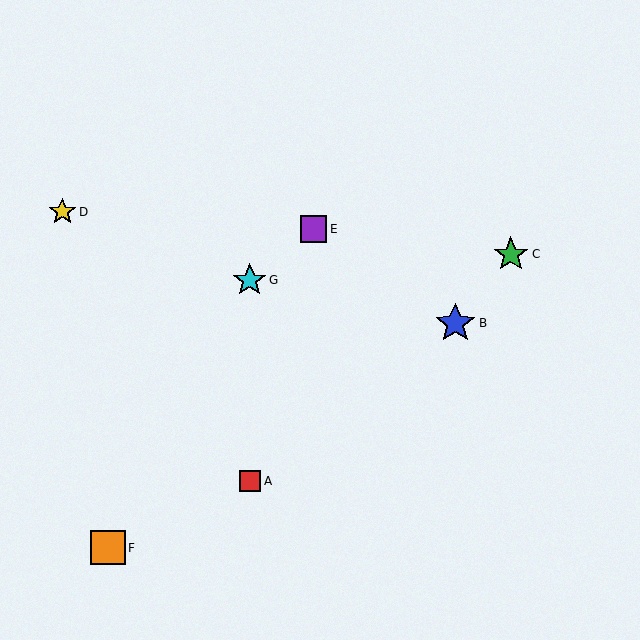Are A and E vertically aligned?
No, A is at x≈250 and E is at x≈314.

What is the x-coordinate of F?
Object F is at x≈108.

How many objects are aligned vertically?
2 objects (A, G) are aligned vertically.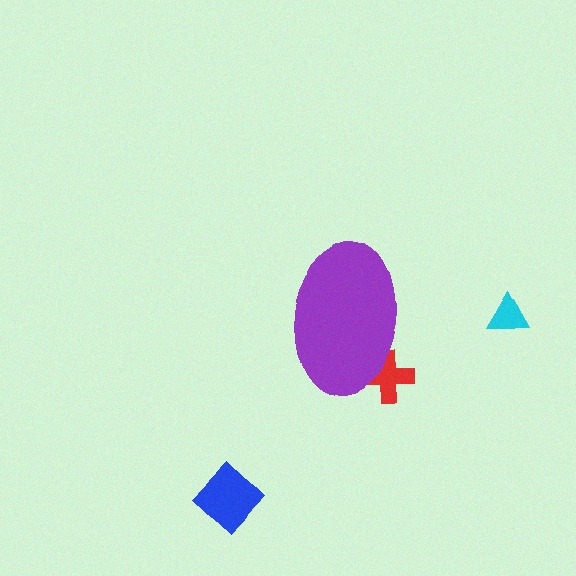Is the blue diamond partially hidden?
No, the blue diamond is fully visible.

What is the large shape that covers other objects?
A purple ellipse.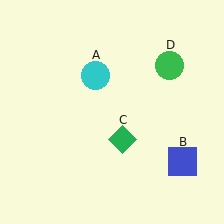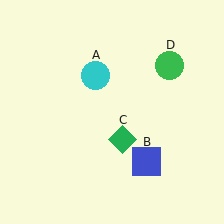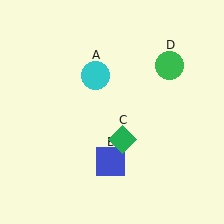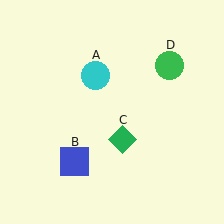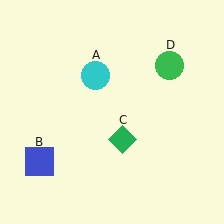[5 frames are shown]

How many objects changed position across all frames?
1 object changed position: blue square (object B).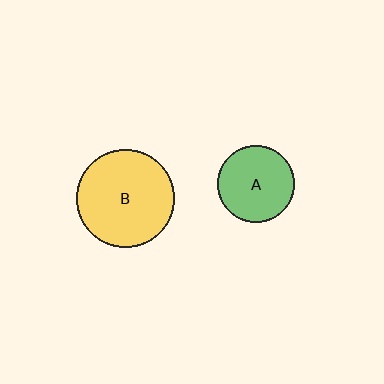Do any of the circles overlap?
No, none of the circles overlap.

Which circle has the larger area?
Circle B (yellow).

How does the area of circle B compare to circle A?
Approximately 1.6 times.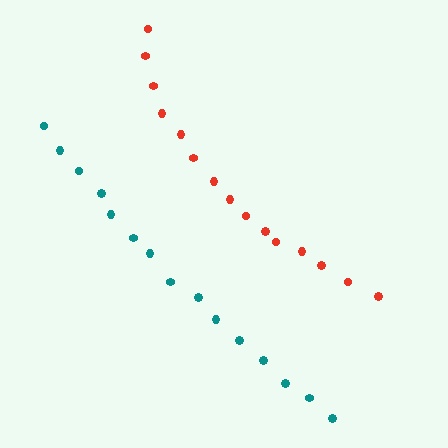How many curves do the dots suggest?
There are 2 distinct paths.